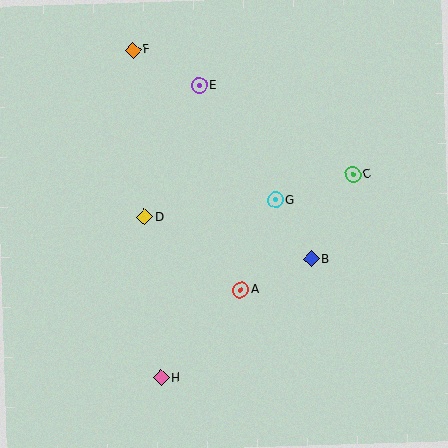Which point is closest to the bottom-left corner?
Point H is closest to the bottom-left corner.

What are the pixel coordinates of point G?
Point G is at (276, 200).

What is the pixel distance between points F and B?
The distance between F and B is 275 pixels.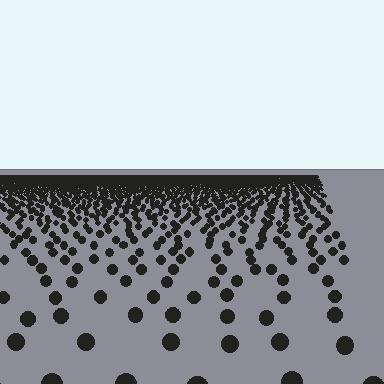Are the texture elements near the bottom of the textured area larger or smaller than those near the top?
Larger. Near the bottom, elements are closer to the viewer and appear at a bigger on-screen size.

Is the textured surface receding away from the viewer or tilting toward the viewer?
The surface is receding away from the viewer. Texture elements get smaller and denser toward the top.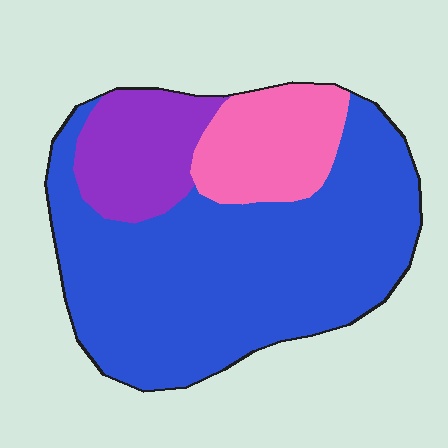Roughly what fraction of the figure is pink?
Pink covers roughly 15% of the figure.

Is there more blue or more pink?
Blue.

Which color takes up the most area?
Blue, at roughly 65%.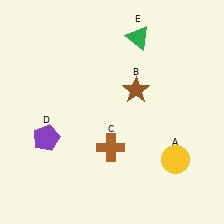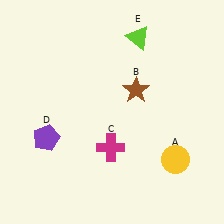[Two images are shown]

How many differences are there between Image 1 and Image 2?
There are 2 differences between the two images.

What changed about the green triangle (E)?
In Image 1, E is green. In Image 2, it changed to lime.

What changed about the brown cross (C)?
In Image 1, C is brown. In Image 2, it changed to magenta.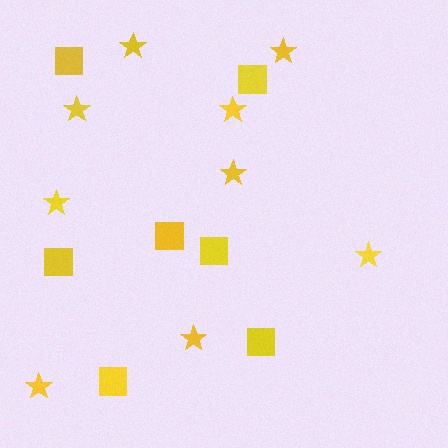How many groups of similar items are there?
There are 2 groups: one group of stars (9) and one group of squares (7).